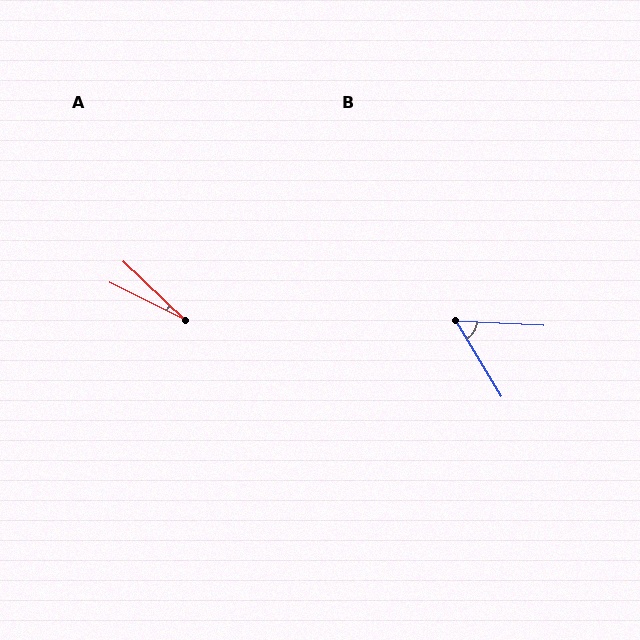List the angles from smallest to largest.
A (17°), B (56°).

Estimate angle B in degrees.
Approximately 56 degrees.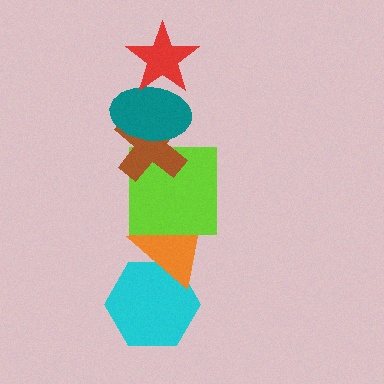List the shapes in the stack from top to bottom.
From top to bottom: the red star, the teal ellipse, the brown cross, the lime square, the orange triangle, the cyan hexagon.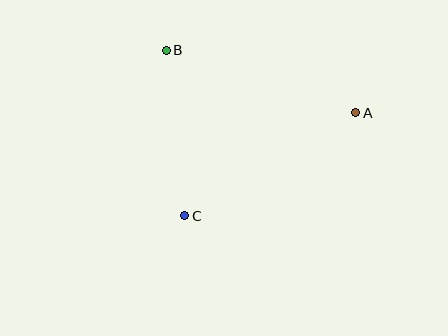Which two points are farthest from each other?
Points A and B are farthest from each other.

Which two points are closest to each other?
Points B and C are closest to each other.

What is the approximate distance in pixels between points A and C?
The distance between A and C is approximately 200 pixels.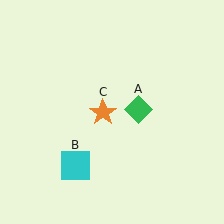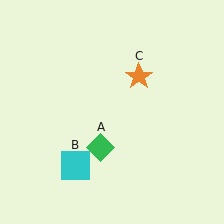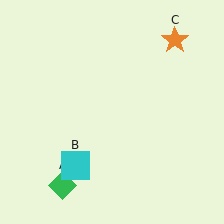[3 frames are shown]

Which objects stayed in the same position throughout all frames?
Cyan square (object B) remained stationary.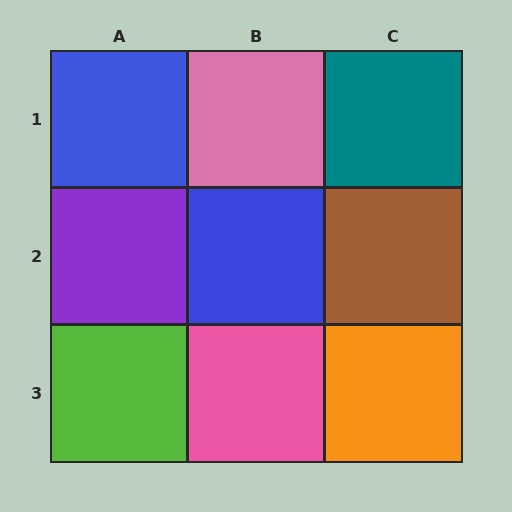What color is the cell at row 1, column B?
Pink.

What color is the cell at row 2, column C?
Brown.